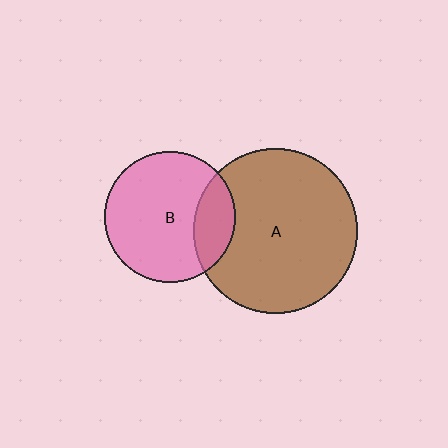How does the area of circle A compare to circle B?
Approximately 1.6 times.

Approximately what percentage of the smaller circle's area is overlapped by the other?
Approximately 20%.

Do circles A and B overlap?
Yes.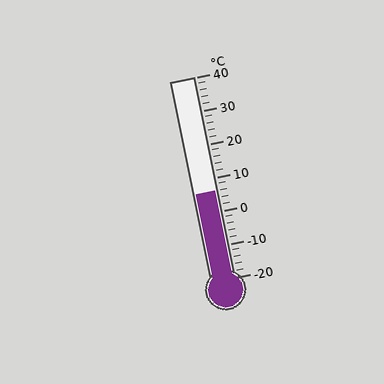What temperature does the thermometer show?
The thermometer shows approximately 6°C.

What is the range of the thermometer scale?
The thermometer scale ranges from -20°C to 40°C.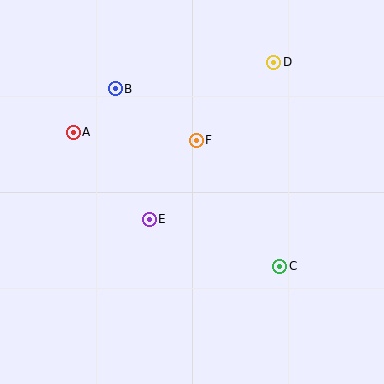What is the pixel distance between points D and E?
The distance between D and E is 200 pixels.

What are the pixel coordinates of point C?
Point C is at (280, 266).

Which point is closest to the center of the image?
Point E at (149, 219) is closest to the center.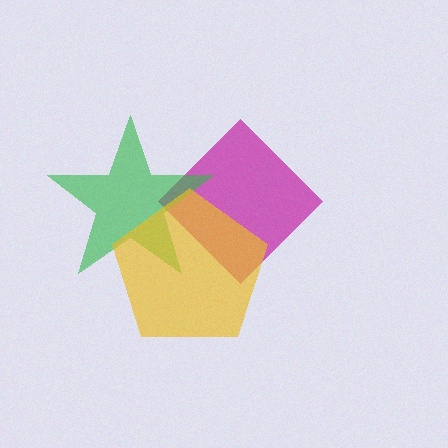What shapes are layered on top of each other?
The layered shapes are: a magenta diamond, a green star, a yellow pentagon.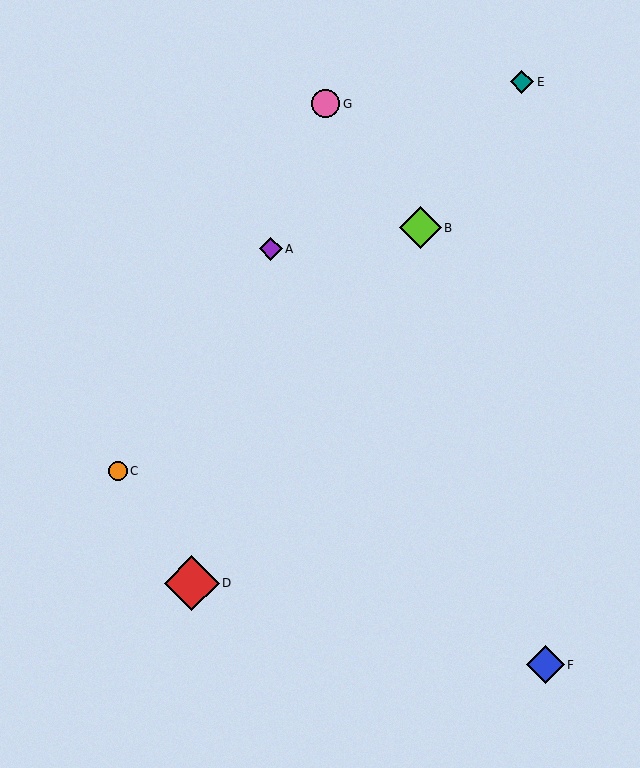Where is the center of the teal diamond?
The center of the teal diamond is at (522, 82).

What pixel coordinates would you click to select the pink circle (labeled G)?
Click at (326, 104) to select the pink circle G.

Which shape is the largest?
The red diamond (labeled D) is the largest.